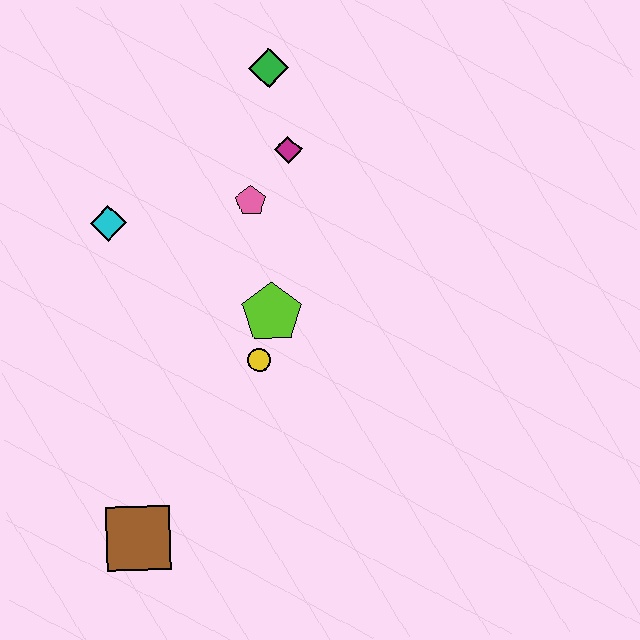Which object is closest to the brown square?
The yellow circle is closest to the brown square.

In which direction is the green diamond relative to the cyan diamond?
The green diamond is to the right of the cyan diamond.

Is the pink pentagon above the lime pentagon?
Yes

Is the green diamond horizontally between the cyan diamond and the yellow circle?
No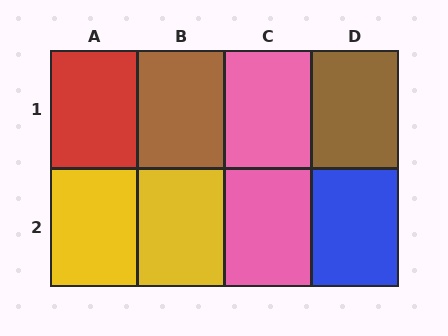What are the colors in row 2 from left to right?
Yellow, yellow, pink, blue.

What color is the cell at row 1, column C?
Pink.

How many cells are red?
1 cell is red.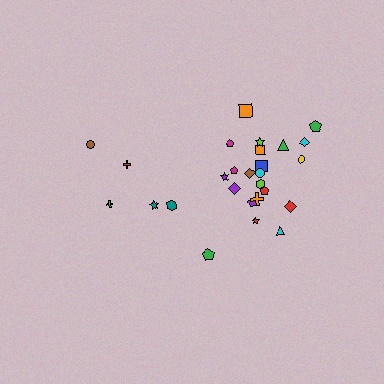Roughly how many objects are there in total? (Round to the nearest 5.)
Roughly 25 objects in total.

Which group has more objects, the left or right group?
The right group.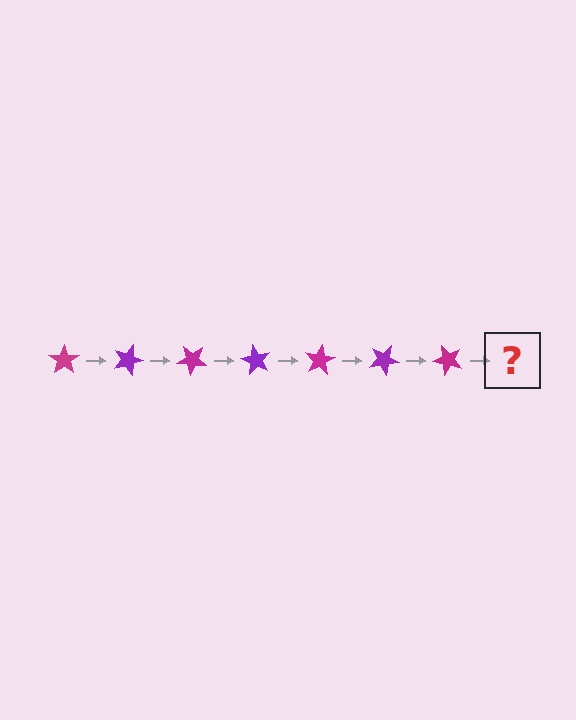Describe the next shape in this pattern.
It should be a purple star, rotated 140 degrees from the start.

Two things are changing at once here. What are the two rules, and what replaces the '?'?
The two rules are that it rotates 20 degrees each step and the color cycles through magenta and purple. The '?' should be a purple star, rotated 140 degrees from the start.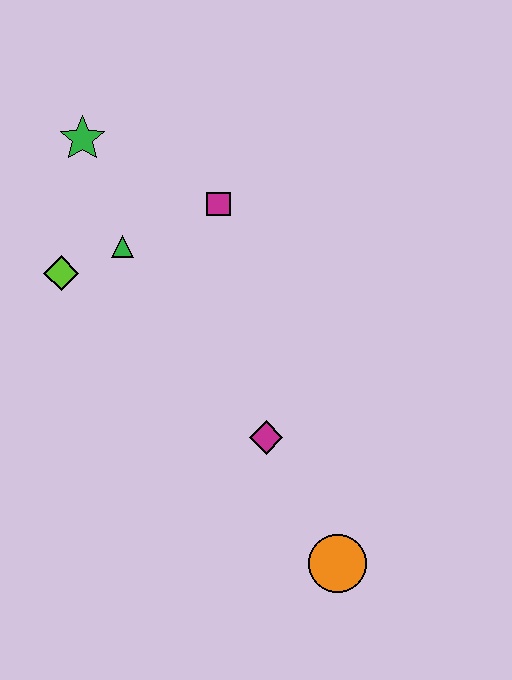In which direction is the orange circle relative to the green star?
The orange circle is below the green star.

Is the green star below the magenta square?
No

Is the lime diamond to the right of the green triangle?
No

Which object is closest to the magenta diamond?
The orange circle is closest to the magenta diamond.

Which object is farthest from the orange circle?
The green star is farthest from the orange circle.